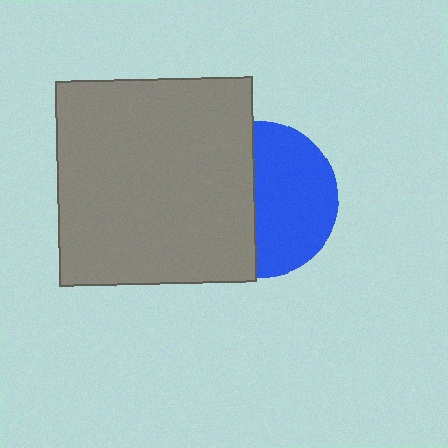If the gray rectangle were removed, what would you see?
You would see the complete blue circle.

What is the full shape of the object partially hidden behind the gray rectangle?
The partially hidden object is a blue circle.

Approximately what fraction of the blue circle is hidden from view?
Roughly 46% of the blue circle is hidden behind the gray rectangle.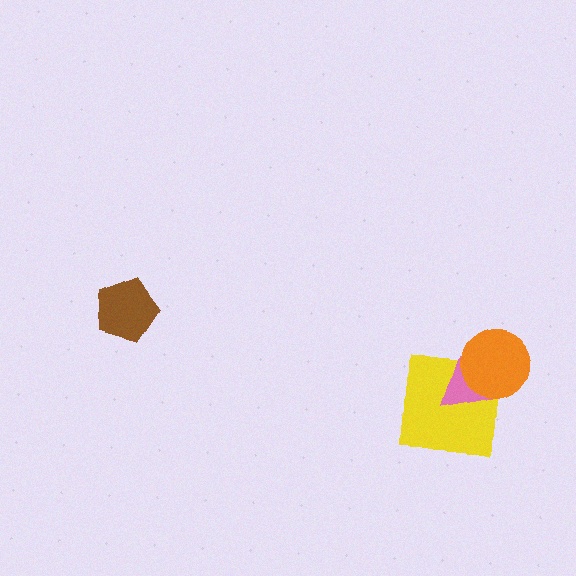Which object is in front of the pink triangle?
The orange circle is in front of the pink triangle.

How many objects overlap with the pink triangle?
2 objects overlap with the pink triangle.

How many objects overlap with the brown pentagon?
0 objects overlap with the brown pentagon.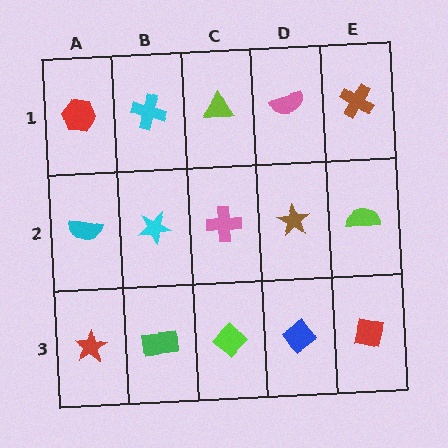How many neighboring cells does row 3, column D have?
3.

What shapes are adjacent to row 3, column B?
A cyan star (row 2, column B), a red star (row 3, column A), a lime diamond (row 3, column C).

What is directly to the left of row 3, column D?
A lime diamond.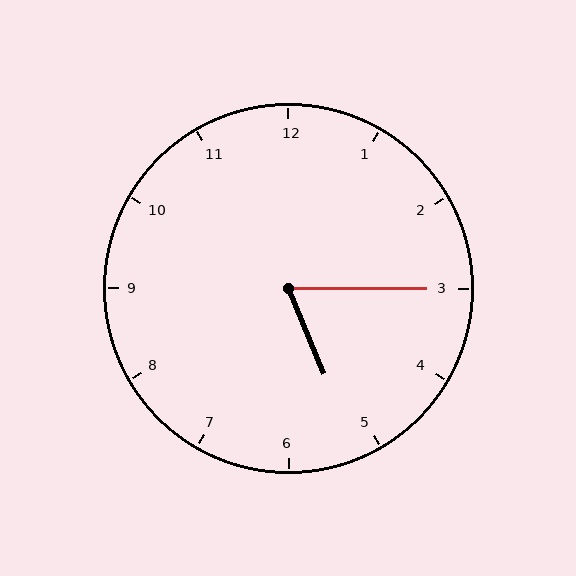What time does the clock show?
5:15.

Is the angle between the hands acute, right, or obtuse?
It is acute.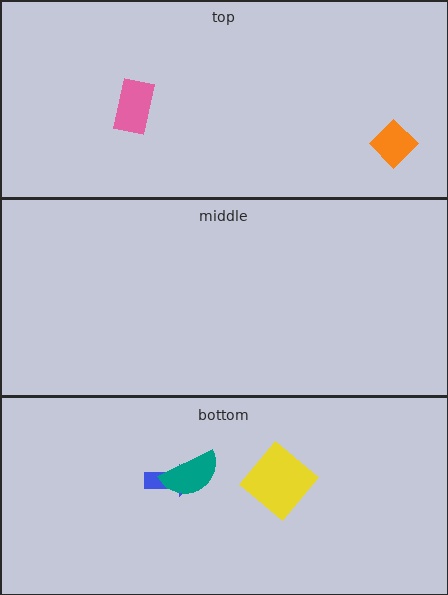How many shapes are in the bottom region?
3.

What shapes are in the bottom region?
The blue arrow, the teal semicircle, the yellow diamond.